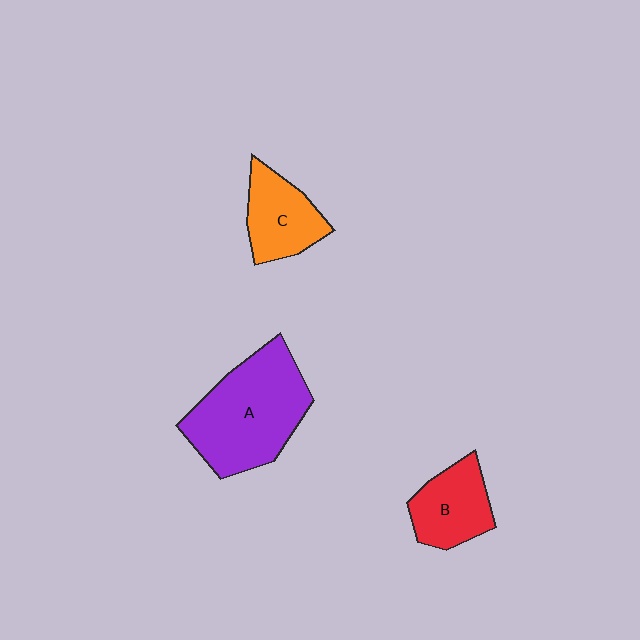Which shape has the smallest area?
Shape B (red).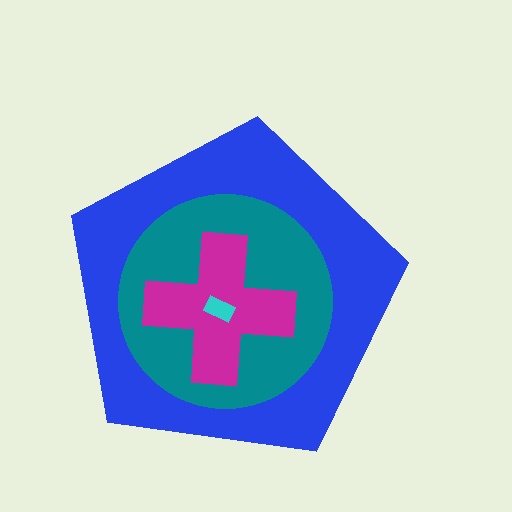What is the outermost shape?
The blue pentagon.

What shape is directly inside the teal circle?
The magenta cross.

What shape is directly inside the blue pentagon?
The teal circle.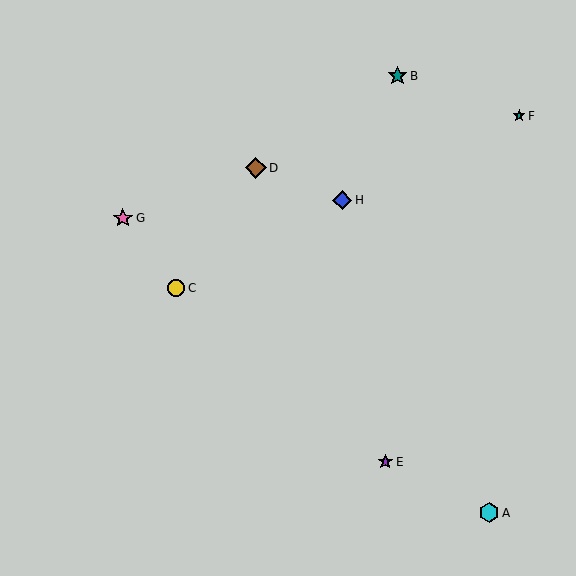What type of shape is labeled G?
Shape G is a pink star.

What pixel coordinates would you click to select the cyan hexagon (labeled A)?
Click at (489, 513) to select the cyan hexagon A.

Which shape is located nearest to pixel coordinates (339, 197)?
The blue diamond (labeled H) at (342, 200) is nearest to that location.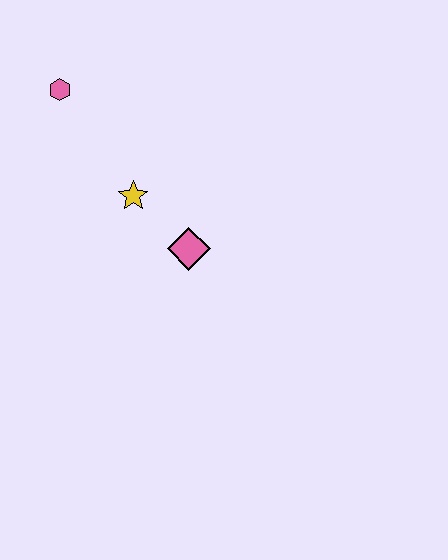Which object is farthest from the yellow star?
The pink hexagon is farthest from the yellow star.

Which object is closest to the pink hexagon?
The yellow star is closest to the pink hexagon.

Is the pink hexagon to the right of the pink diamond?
No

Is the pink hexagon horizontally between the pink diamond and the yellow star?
No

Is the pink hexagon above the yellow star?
Yes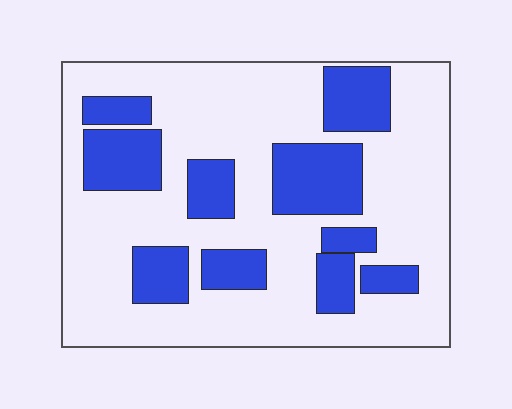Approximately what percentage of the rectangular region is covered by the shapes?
Approximately 30%.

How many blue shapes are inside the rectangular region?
10.